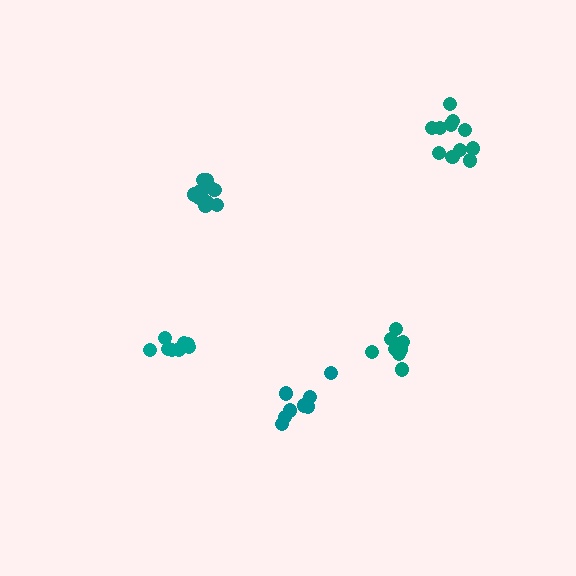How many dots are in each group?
Group 1: 8 dots, Group 2: 9 dots, Group 3: 8 dots, Group 4: 11 dots, Group 5: 11 dots (47 total).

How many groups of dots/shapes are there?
There are 5 groups.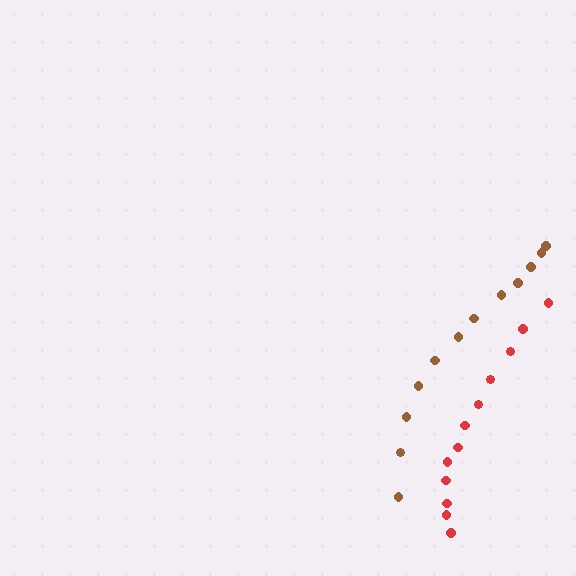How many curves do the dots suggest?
There are 2 distinct paths.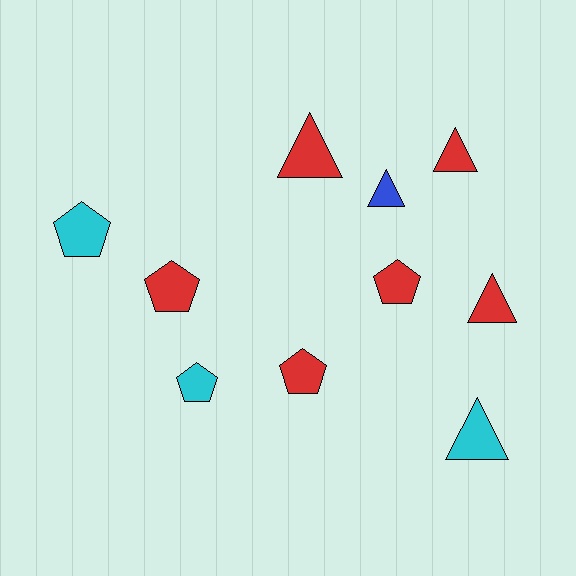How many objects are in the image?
There are 10 objects.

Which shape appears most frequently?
Triangle, with 5 objects.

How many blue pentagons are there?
There are no blue pentagons.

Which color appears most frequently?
Red, with 6 objects.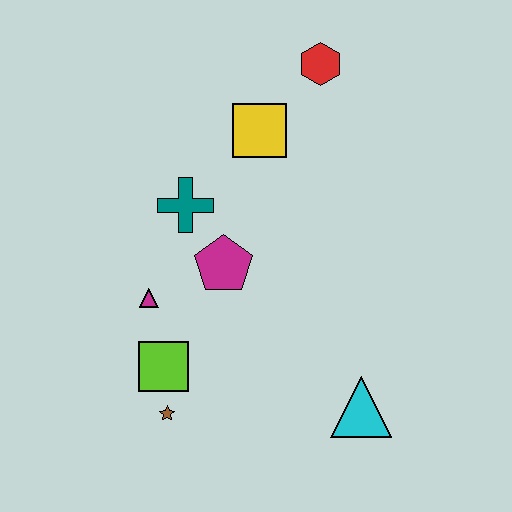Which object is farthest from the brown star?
The red hexagon is farthest from the brown star.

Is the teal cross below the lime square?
No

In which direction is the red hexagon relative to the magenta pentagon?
The red hexagon is above the magenta pentagon.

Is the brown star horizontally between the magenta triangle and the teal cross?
Yes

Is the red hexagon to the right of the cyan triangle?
No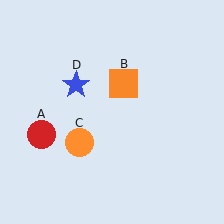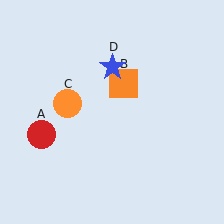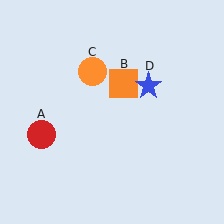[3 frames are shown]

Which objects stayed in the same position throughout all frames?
Red circle (object A) and orange square (object B) remained stationary.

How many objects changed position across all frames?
2 objects changed position: orange circle (object C), blue star (object D).